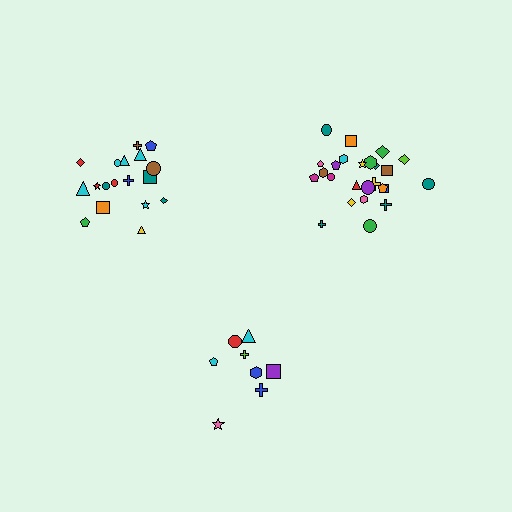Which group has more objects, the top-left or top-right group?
The top-right group.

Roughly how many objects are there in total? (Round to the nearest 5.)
Roughly 50 objects in total.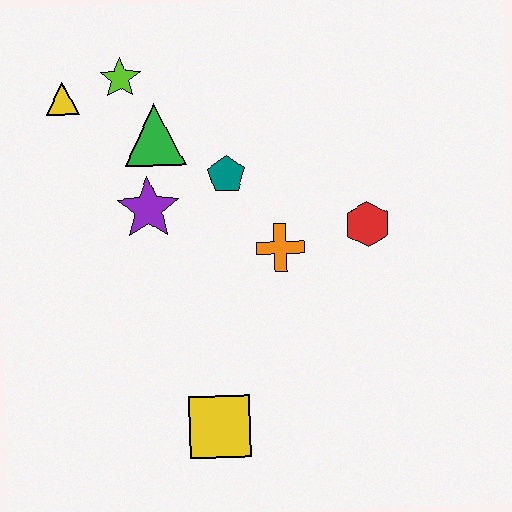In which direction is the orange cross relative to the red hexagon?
The orange cross is to the left of the red hexagon.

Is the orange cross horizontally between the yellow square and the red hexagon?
Yes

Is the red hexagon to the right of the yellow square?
Yes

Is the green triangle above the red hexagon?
Yes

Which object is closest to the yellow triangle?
The lime star is closest to the yellow triangle.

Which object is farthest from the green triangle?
The yellow square is farthest from the green triangle.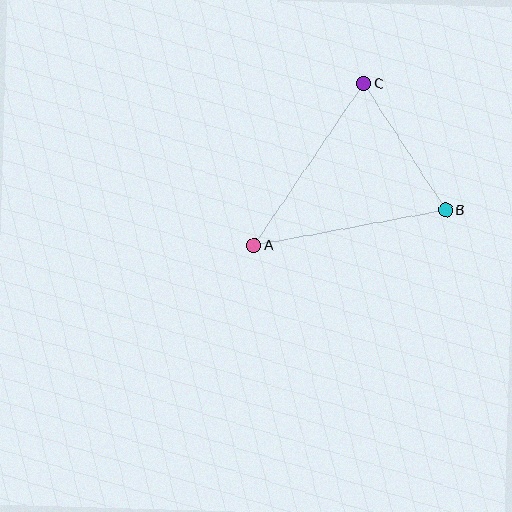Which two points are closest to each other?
Points B and C are closest to each other.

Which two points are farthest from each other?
Points A and C are farthest from each other.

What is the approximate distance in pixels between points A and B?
The distance between A and B is approximately 195 pixels.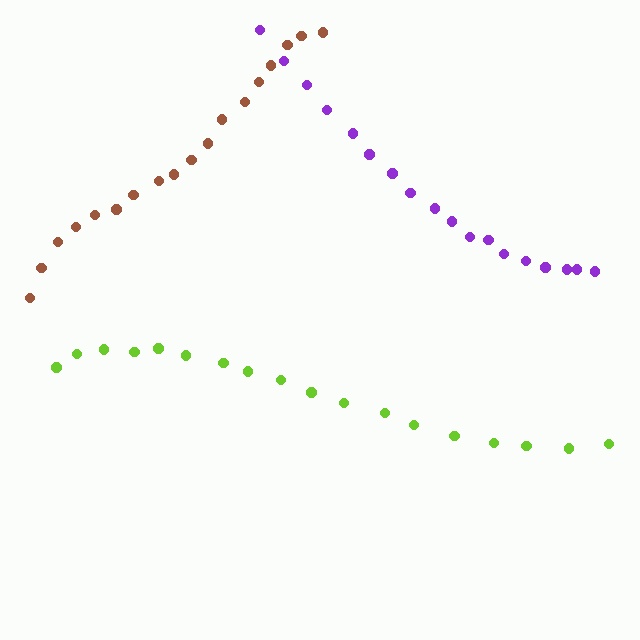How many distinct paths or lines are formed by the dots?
There are 3 distinct paths.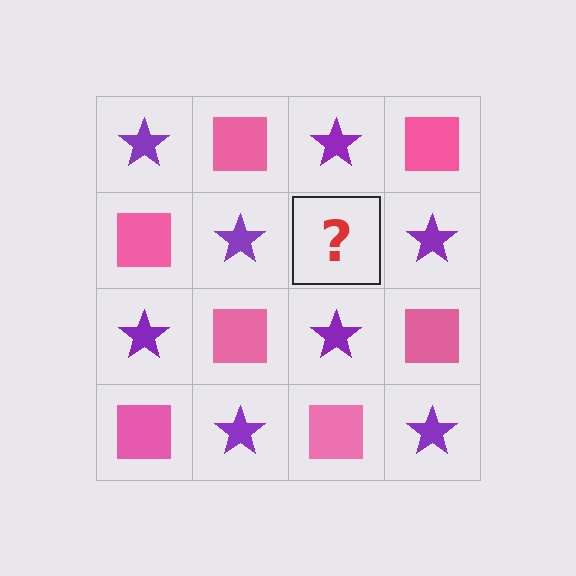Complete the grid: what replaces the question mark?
The question mark should be replaced with a pink square.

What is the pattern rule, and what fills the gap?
The rule is that it alternates purple star and pink square in a checkerboard pattern. The gap should be filled with a pink square.